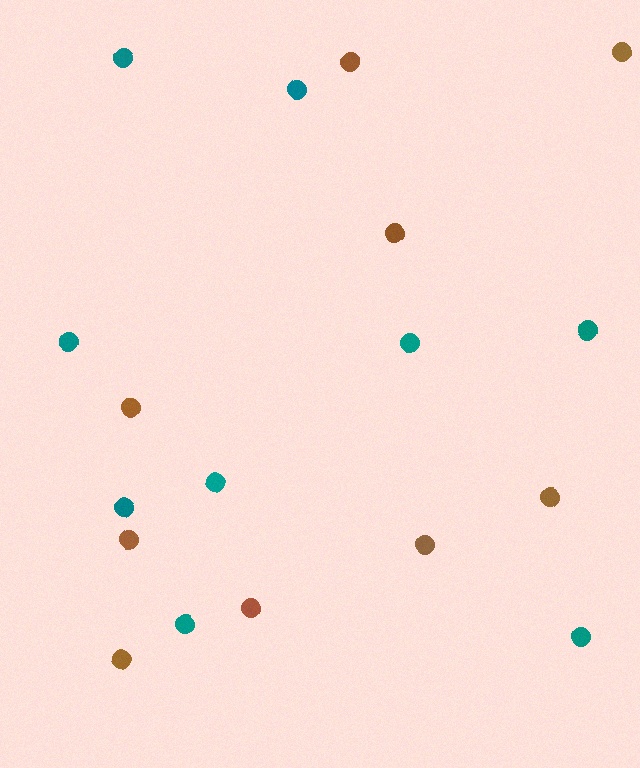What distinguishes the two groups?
There are 2 groups: one group of brown circles (9) and one group of teal circles (9).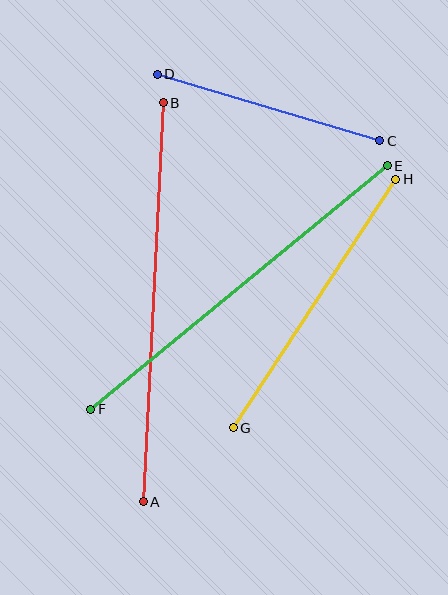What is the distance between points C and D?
The distance is approximately 232 pixels.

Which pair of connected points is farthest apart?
Points A and B are farthest apart.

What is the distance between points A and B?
The distance is approximately 399 pixels.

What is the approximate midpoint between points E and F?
The midpoint is at approximately (239, 287) pixels.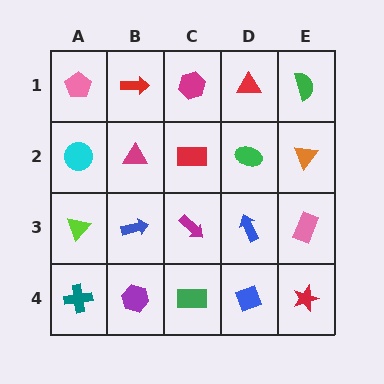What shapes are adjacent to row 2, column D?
A red triangle (row 1, column D), a blue arrow (row 3, column D), a red rectangle (row 2, column C), an orange triangle (row 2, column E).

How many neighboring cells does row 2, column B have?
4.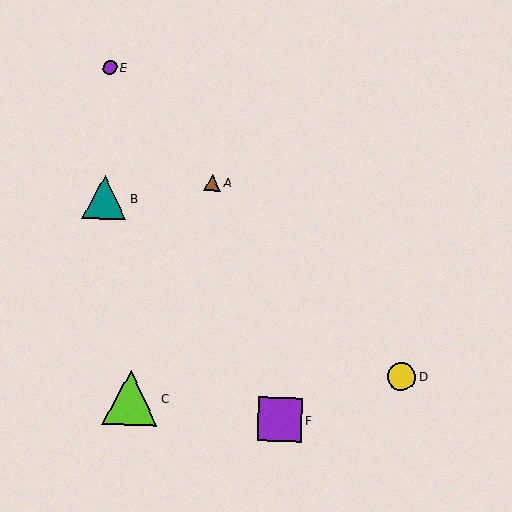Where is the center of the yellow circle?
The center of the yellow circle is at (401, 377).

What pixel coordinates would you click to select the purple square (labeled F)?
Click at (280, 419) to select the purple square F.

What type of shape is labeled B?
Shape B is a teal triangle.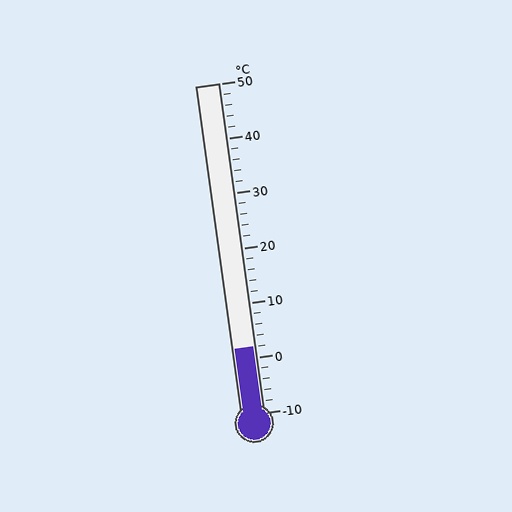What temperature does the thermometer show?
The thermometer shows approximately 2°C.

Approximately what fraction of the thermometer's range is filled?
The thermometer is filled to approximately 20% of its range.